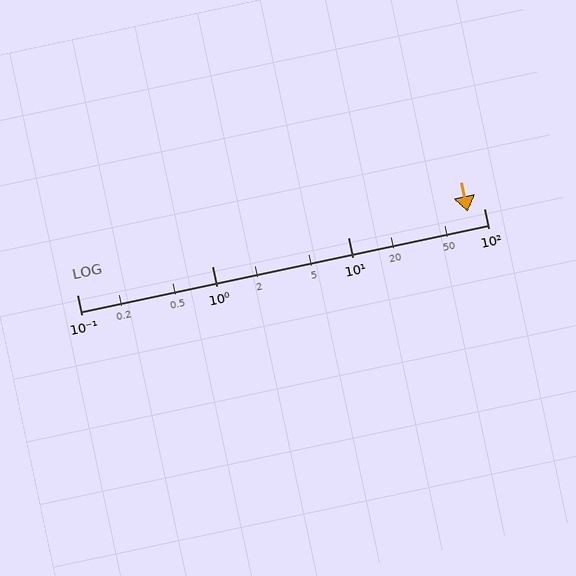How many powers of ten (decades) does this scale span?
The scale spans 3 decades, from 0.1 to 100.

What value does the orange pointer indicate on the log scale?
The pointer indicates approximately 76.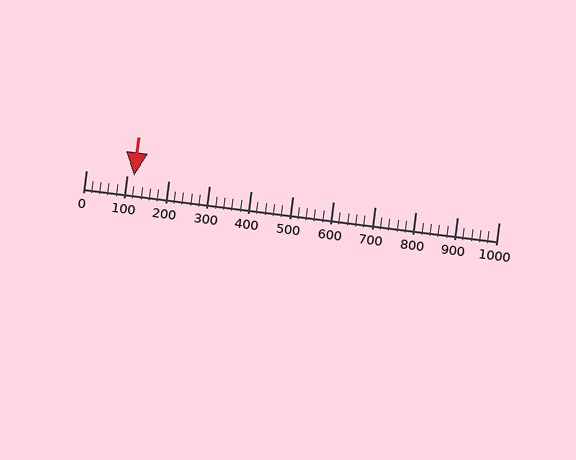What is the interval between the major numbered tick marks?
The major tick marks are spaced 100 units apart.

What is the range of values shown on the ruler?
The ruler shows values from 0 to 1000.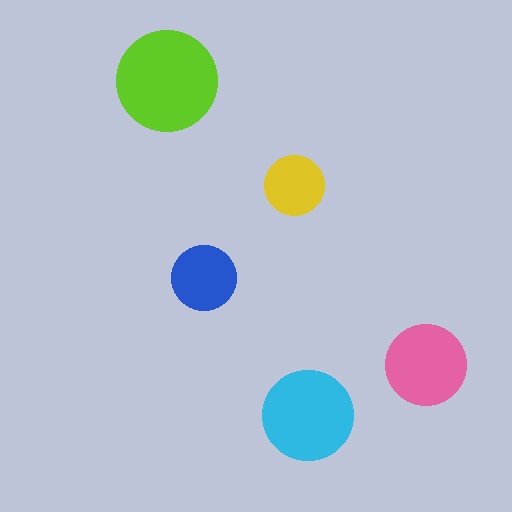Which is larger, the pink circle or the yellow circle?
The pink one.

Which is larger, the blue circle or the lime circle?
The lime one.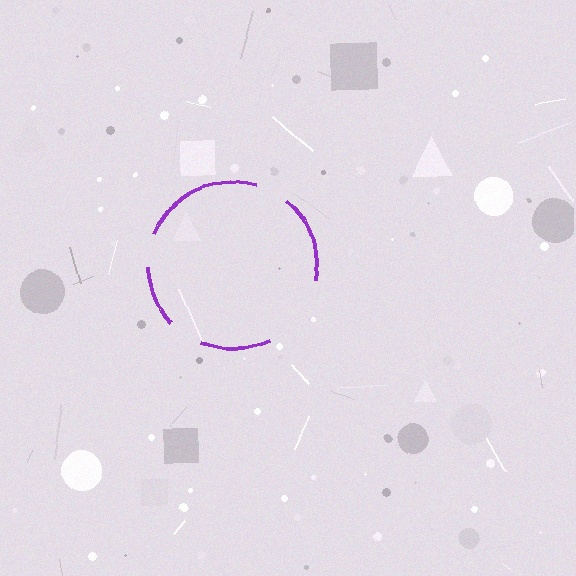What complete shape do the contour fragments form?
The contour fragments form a circle.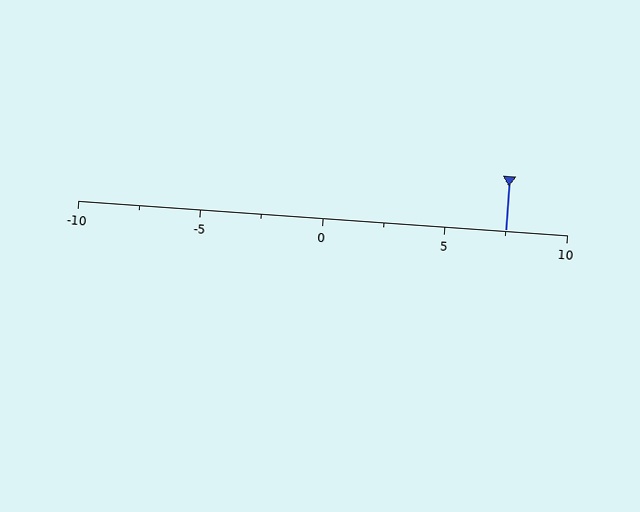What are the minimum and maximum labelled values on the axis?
The axis runs from -10 to 10.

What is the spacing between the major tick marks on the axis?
The major ticks are spaced 5 apart.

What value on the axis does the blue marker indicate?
The marker indicates approximately 7.5.